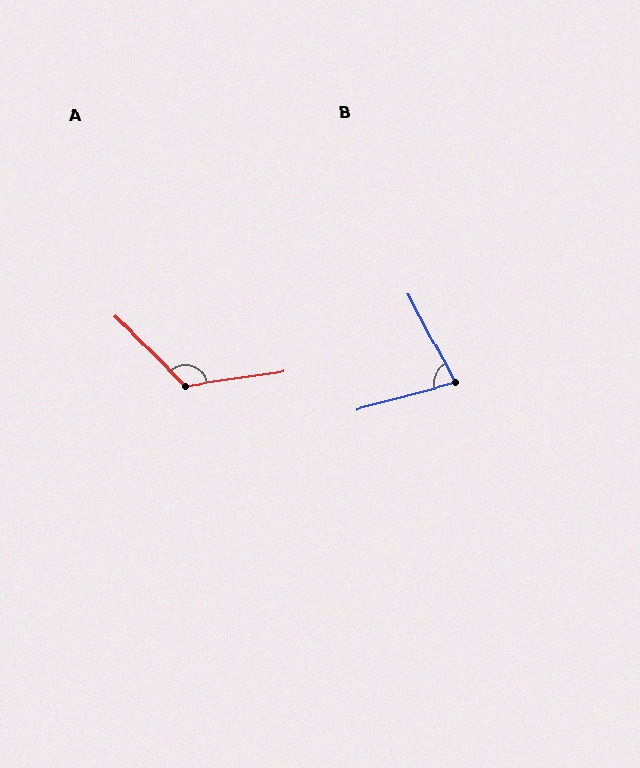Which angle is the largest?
A, at approximately 127 degrees.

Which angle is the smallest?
B, at approximately 77 degrees.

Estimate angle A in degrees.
Approximately 127 degrees.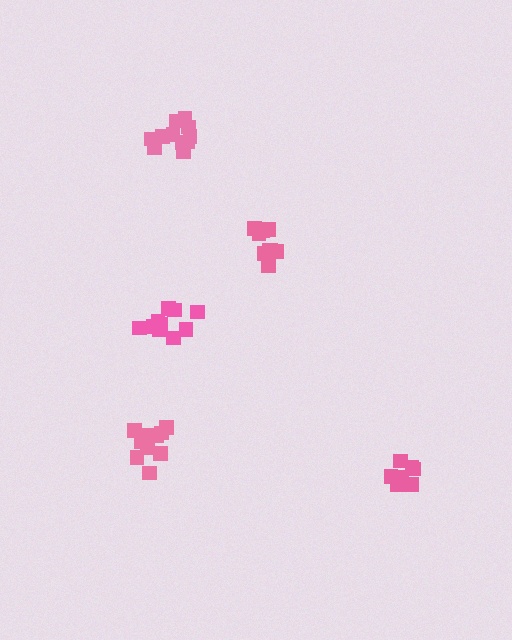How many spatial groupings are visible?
There are 5 spatial groupings.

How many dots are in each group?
Group 1: 12 dots, Group 2: 9 dots, Group 3: 8 dots, Group 4: 11 dots, Group 5: 12 dots (52 total).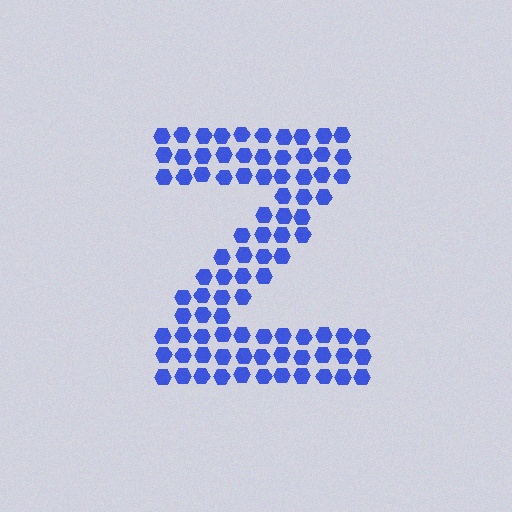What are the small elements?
The small elements are hexagons.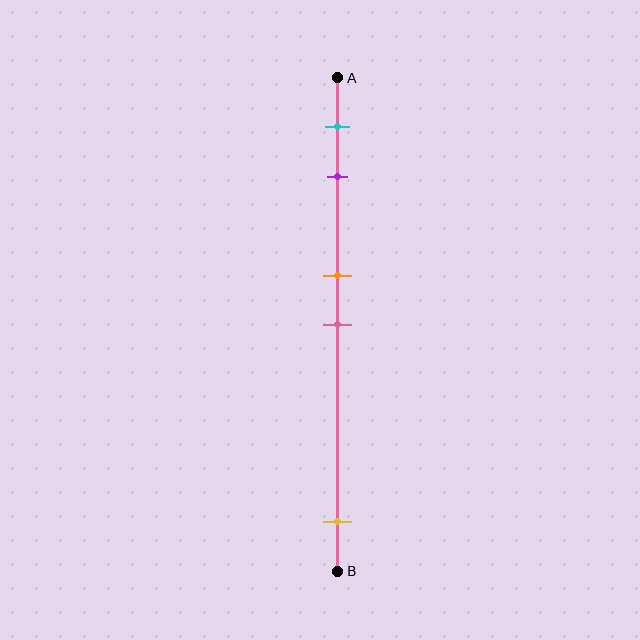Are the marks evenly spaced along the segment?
No, the marks are not evenly spaced.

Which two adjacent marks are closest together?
The orange and pink marks are the closest adjacent pair.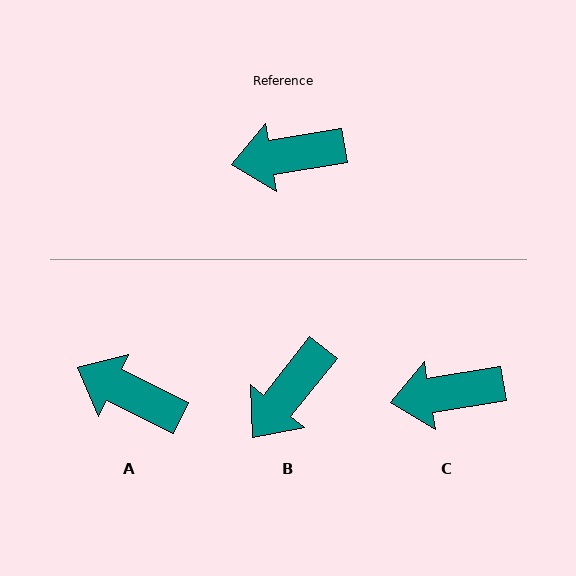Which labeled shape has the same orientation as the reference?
C.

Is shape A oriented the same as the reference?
No, it is off by about 35 degrees.